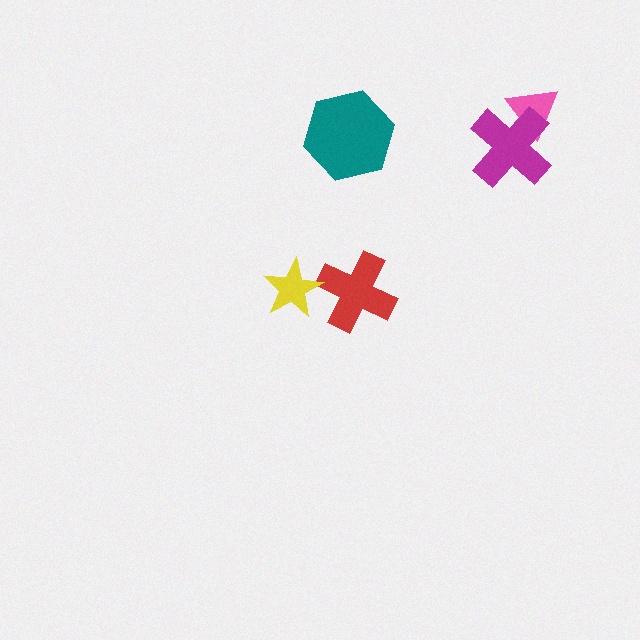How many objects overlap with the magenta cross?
1 object overlaps with the magenta cross.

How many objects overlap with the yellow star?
1 object overlaps with the yellow star.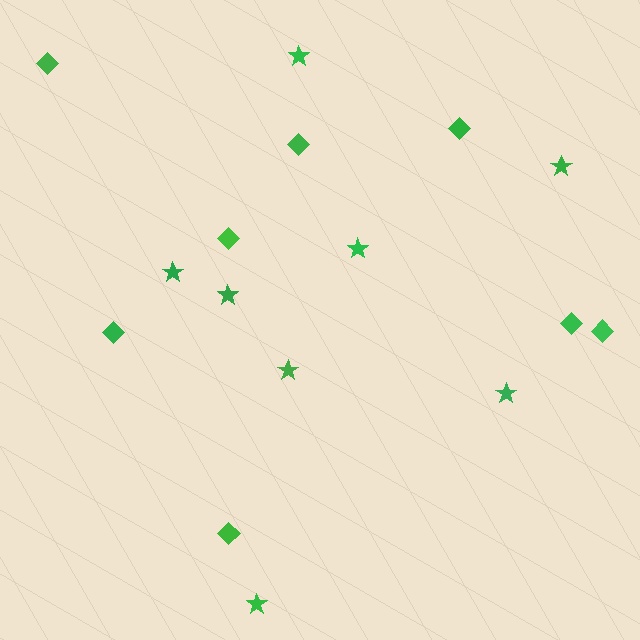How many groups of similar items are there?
There are 2 groups: one group of stars (8) and one group of diamonds (8).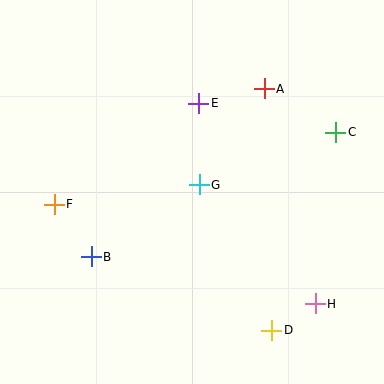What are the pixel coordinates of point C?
Point C is at (336, 132).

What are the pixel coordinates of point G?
Point G is at (199, 185).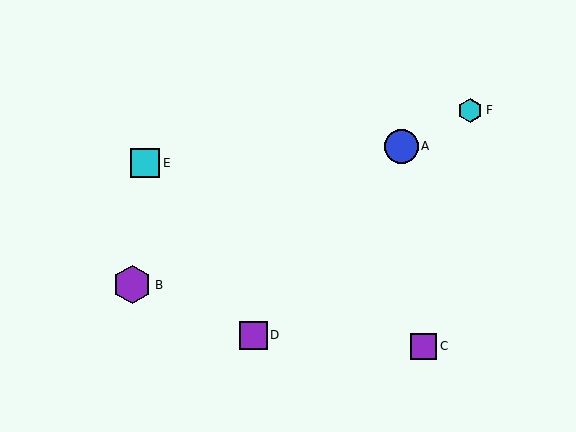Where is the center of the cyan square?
The center of the cyan square is at (145, 163).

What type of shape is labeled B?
Shape B is a purple hexagon.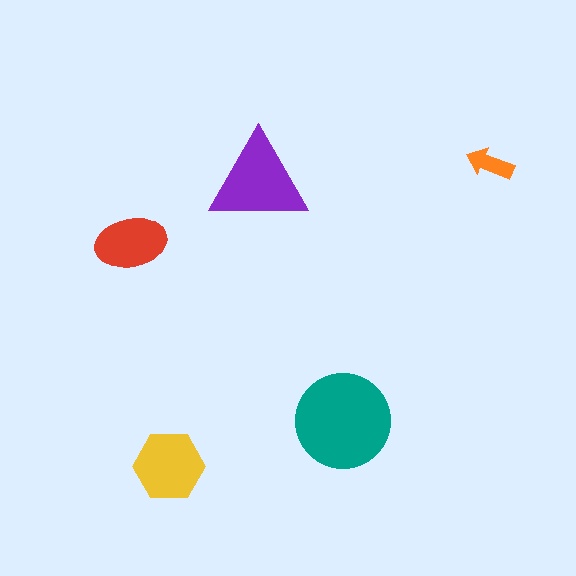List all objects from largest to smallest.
The teal circle, the purple triangle, the yellow hexagon, the red ellipse, the orange arrow.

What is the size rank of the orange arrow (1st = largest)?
5th.